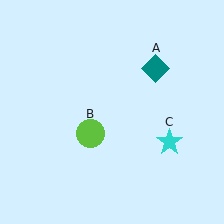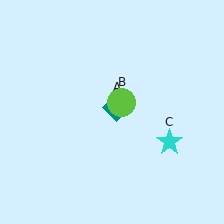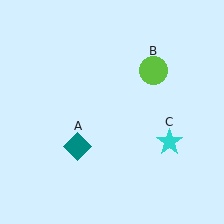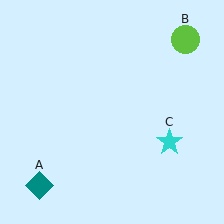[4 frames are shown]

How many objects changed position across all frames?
2 objects changed position: teal diamond (object A), lime circle (object B).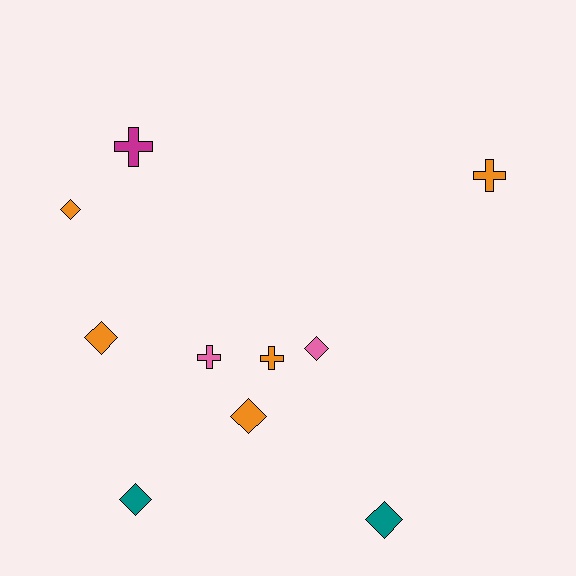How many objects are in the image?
There are 10 objects.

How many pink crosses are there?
There is 1 pink cross.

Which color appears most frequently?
Orange, with 5 objects.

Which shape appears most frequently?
Diamond, with 6 objects.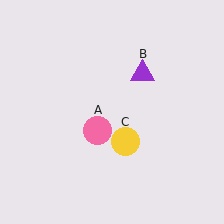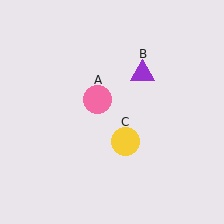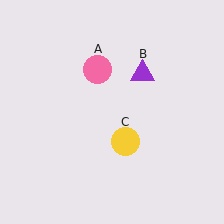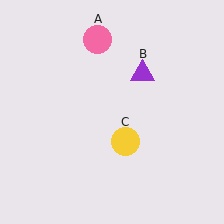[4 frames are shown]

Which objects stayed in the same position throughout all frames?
Purple triangle (object B) and yellow circle (object C) remained stationary.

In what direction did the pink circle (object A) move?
The pink circle (object A) moved up.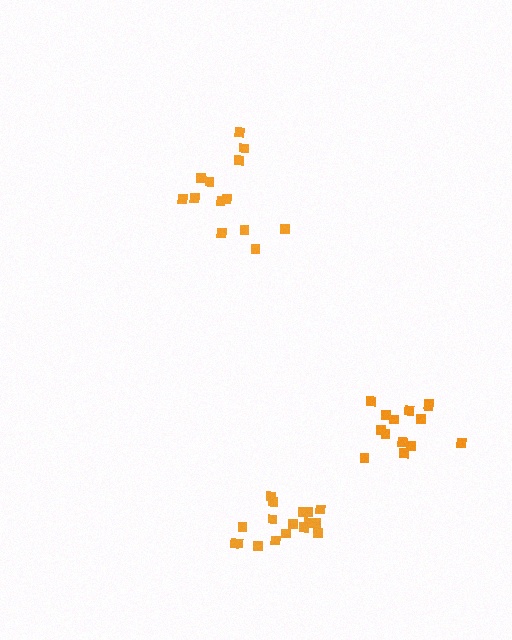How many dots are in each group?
Group 1: 17 dots, Group 2: 13 dots, Group 3: 14 dots (44 total).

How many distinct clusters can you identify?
There are 3 distinct clusters.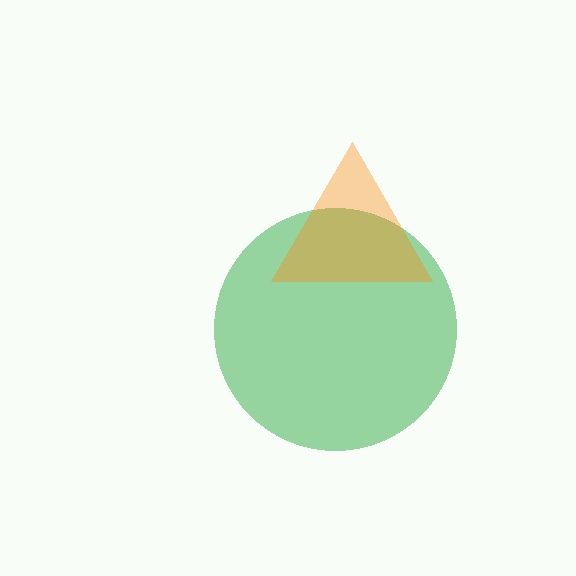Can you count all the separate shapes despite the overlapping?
Yes, there are 2 separate shapes.